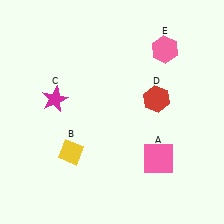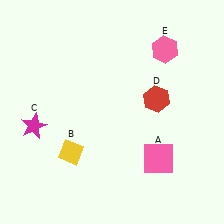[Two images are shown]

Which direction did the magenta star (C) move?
The magenta star (C) moved down.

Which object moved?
The magenta star (C) moved down.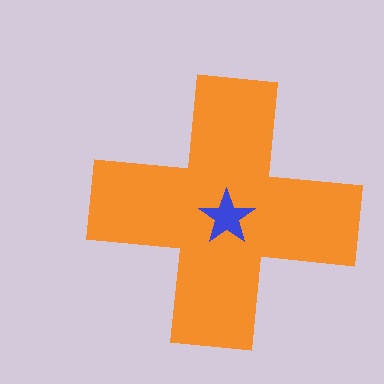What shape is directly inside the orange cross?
The blue star.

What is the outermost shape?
The orange cross.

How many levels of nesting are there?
2.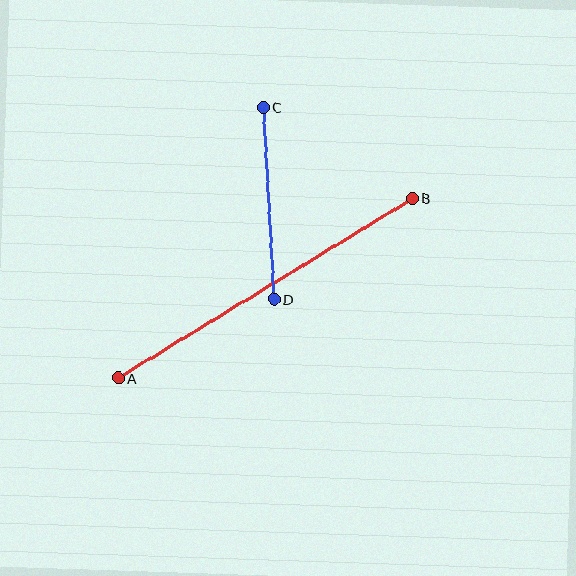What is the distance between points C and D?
The distance is approximately 192 pixels.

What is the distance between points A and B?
The distance is approximately 345 pixels.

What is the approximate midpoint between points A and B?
The midpoint is at approximately (265, 288) pixels.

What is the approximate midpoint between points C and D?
The midpoint is at approximately (268, 203) pixels.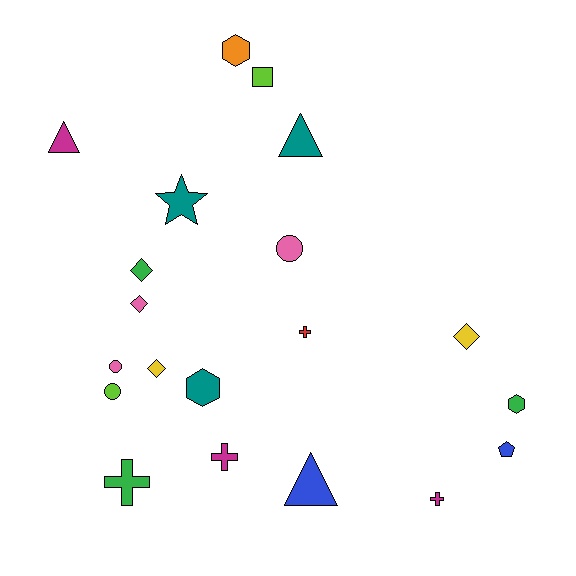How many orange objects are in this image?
There is 1 orange object.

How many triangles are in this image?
There are 3 triangles.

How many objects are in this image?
There are 20 objects.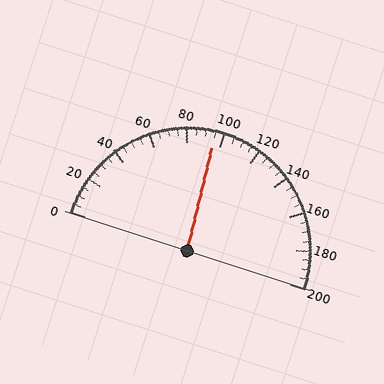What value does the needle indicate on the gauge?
The needle indicates approximately 95.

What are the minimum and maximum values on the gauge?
The gauge ranges from 0 to 200.